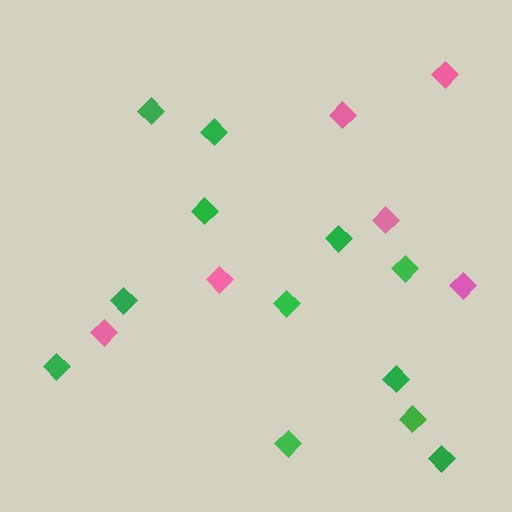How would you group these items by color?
There are 2 groups: one group of green diamonds (12) and one group of pink diamonds (6).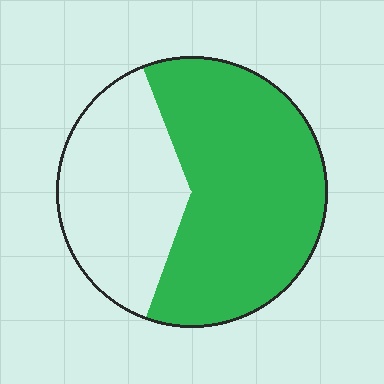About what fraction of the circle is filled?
About five eighths (5/8).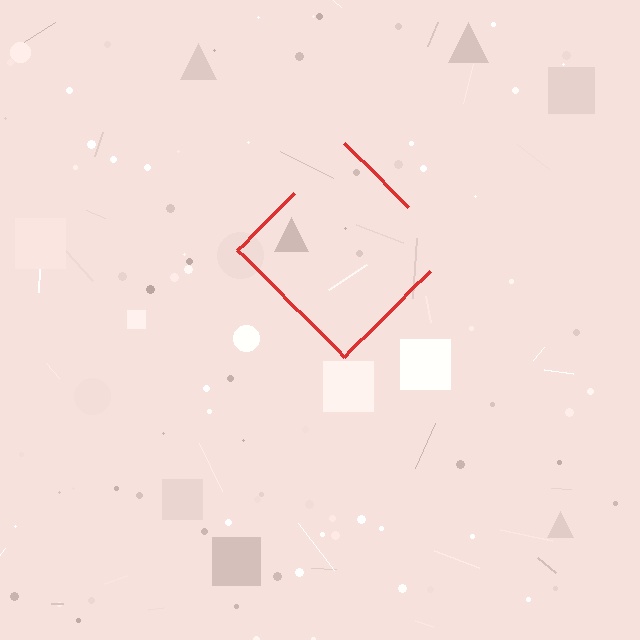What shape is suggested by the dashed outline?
The dashed outline suggests a diamond.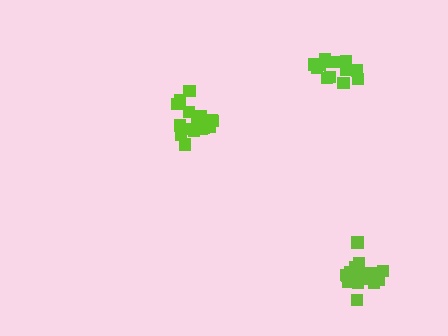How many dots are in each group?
Group 1: 19 dots, Group 2: 17 dots, Group 3: 14 dots (50 total).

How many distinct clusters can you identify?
There are 3 distinct clusters.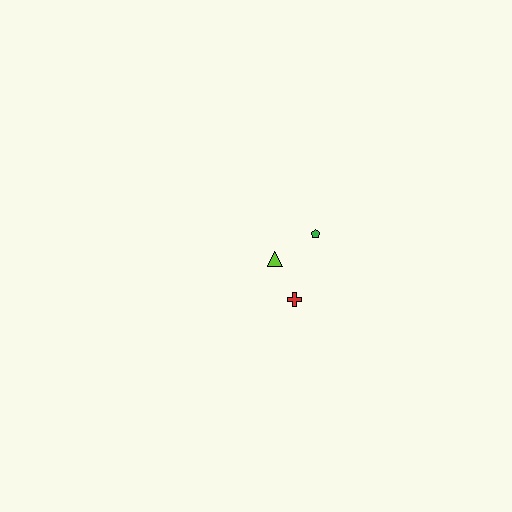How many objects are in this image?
There are 3 objects.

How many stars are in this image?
There are no stars.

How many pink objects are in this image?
There are no pink objects.